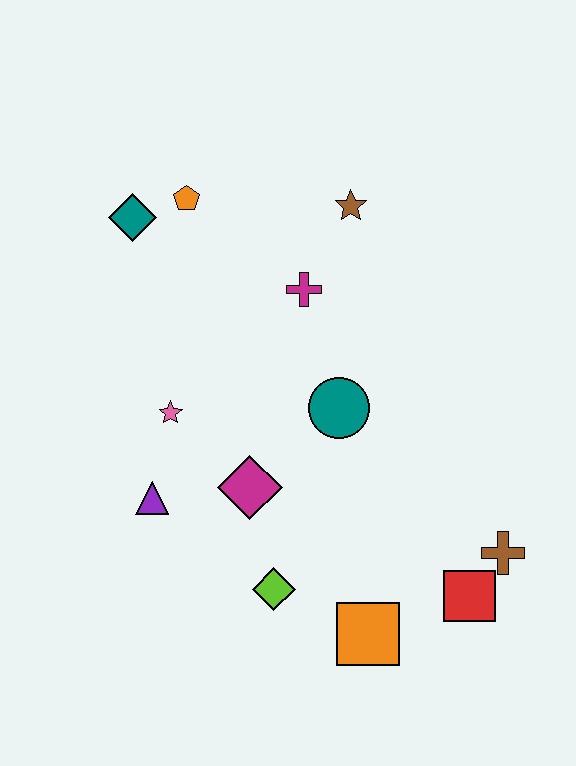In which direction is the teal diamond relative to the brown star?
The teal diamond is to the left of the brown star.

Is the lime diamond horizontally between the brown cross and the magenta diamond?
Yes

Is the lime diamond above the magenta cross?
No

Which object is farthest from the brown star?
The orange square is farthest from the brown star.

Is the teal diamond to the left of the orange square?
Yes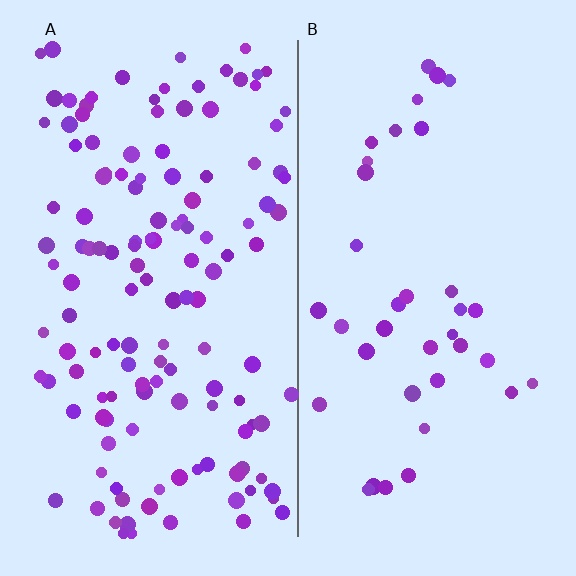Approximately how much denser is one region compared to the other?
Approximately 3.6× — region A over region B.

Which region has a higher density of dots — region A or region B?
A (the left).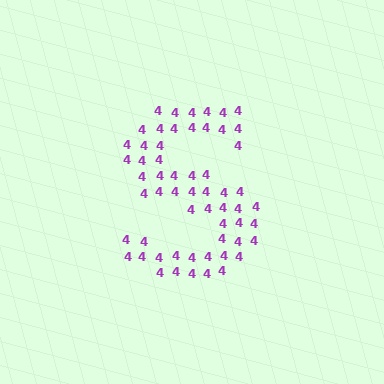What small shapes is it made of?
It is made of small digit 4's.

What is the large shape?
The large shape is the letter S.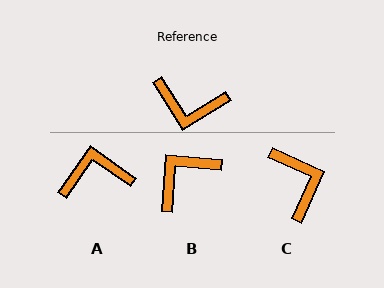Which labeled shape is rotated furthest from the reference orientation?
A, about 156 degrees away.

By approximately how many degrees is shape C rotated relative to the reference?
Approximately 124 degrees counter-clockwise.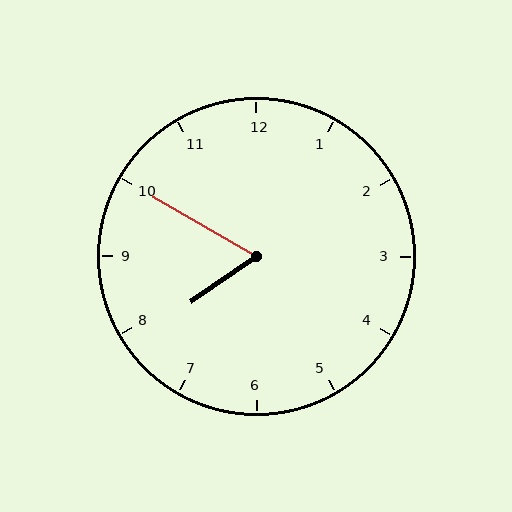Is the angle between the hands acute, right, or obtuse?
It is acute.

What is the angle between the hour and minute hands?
Approximately 65 degrees.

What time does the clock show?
7:50.